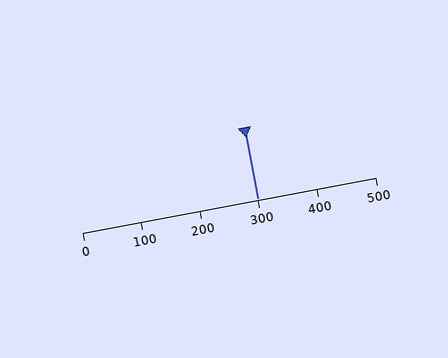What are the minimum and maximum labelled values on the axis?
The axis runs from 0 to 500.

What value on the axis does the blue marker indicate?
The marker indicates approximately 300.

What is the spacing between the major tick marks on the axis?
The major ticks are spaced 100 apart.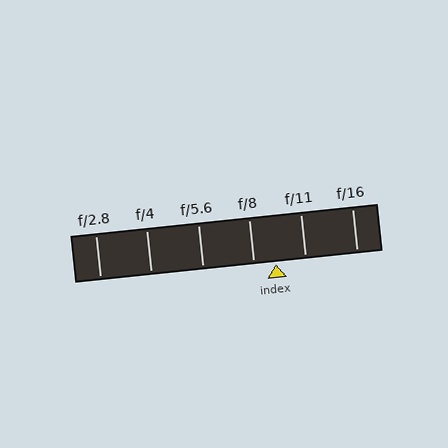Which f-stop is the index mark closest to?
The index mark is closest to f/8.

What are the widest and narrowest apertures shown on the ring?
The widest aperture shown is f/2.8 and the narrowest is f/16.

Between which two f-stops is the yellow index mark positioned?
The index mark is between f/8 and f/11.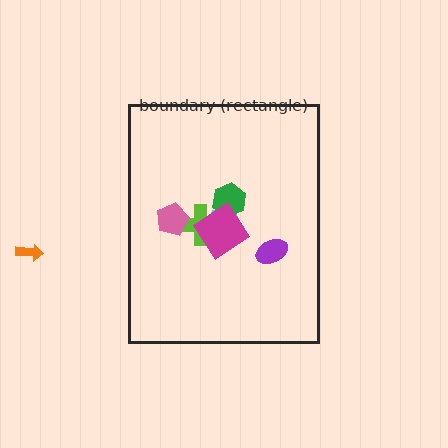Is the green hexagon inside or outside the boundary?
Inside.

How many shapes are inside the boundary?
6 inside, 1 outside.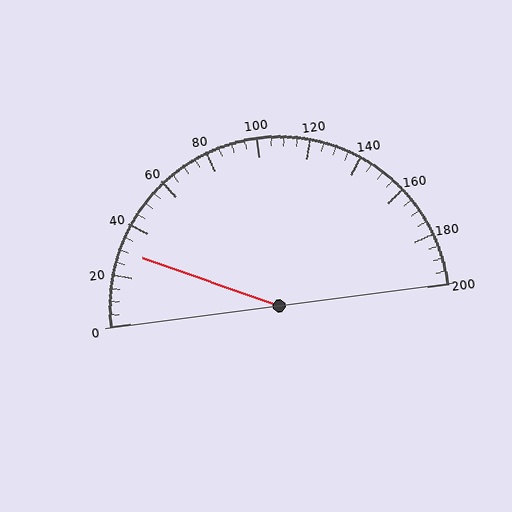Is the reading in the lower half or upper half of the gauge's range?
The reading is in the lower half of the range (0 to 200).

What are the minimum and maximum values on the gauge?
The gauge ranges from 0 to 200.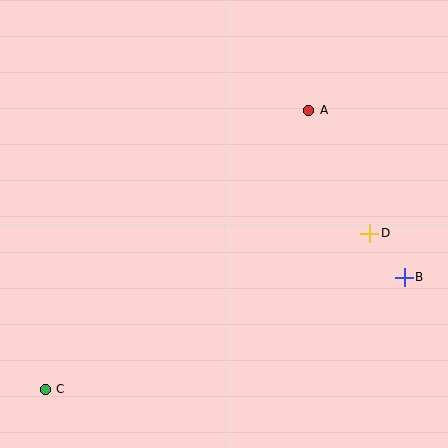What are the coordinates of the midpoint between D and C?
The midpoint between D and C is at (208, 311).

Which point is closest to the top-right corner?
Point A is closest to the top-right corner.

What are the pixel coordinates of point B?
Point B is at (404, 277).